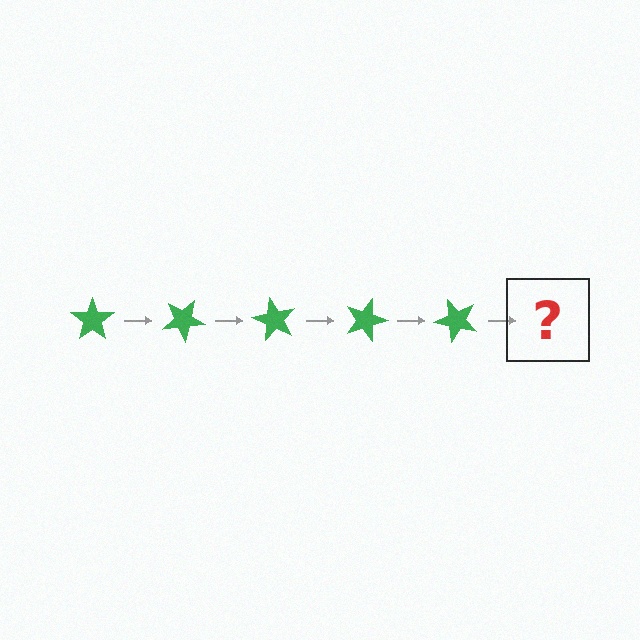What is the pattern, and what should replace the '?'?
The pattern is that the star rotates 30 degrees each step. The '?' should be a green star rotated 150 degrees.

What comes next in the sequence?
The next element should be a green star rotated 150 degrees.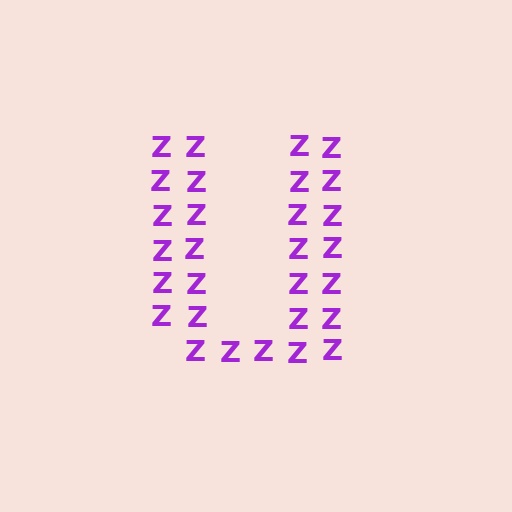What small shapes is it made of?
It is made of small letter Z's.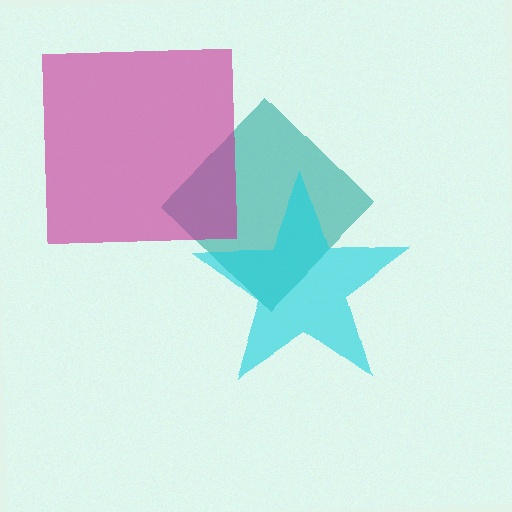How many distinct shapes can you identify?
There are 3 distinct shapes: a teal diamond, a cyan star, a magenta square.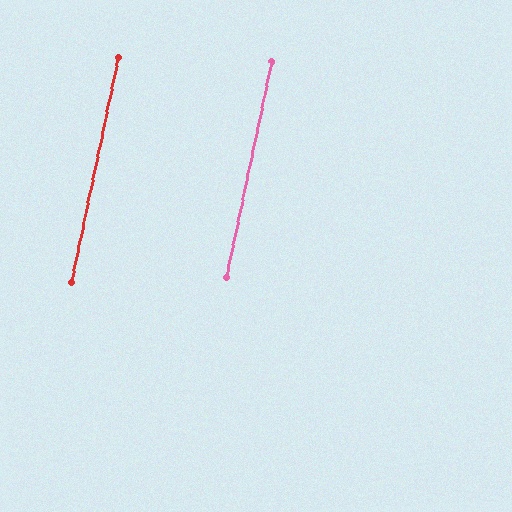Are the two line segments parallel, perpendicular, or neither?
Parallel — their directions differ by only 0.3°.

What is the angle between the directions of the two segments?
Approximately 0 degrees.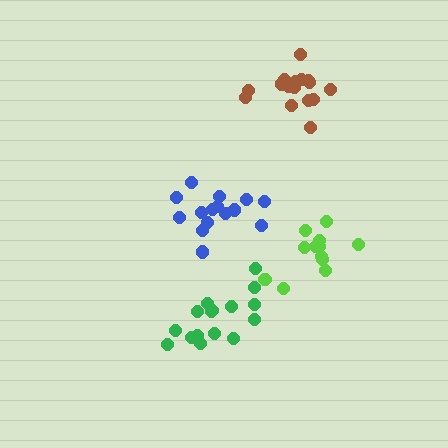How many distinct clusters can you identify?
There are 4 distinct clusters.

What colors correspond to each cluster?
The clusters are colored: brown, lime, blue, green.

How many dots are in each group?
Group 1: 16 dots, Group 2: 12 dots, Group 3: 16 dots, Group 4: 16 dots (60 total).